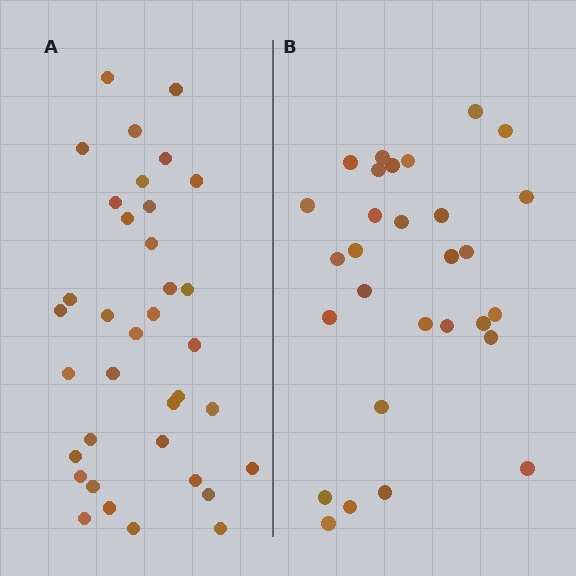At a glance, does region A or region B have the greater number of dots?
Region A (the left region) has more dots.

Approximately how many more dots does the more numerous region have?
Region A has roughly 8 or so more dots than region B.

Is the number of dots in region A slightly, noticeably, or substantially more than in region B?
Region A has only slightly more — the two regions are fairly close. The ratio is roughly 1.2 to 1.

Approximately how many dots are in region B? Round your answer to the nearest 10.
About 30 dots. (The exact count is 29, which rounds to 30.)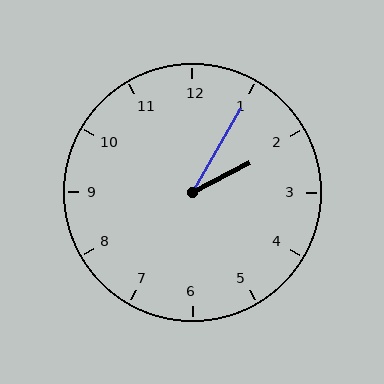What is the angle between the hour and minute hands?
Approximately 32 degrees.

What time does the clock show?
2:05.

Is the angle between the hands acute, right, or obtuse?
It is acute.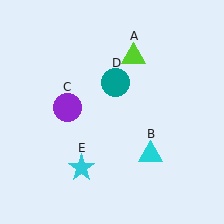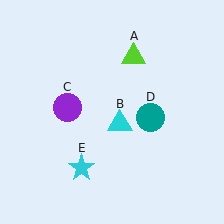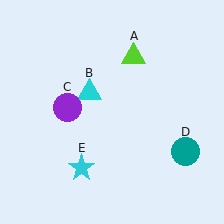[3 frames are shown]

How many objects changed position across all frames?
2 objects changed position: cyan triangle (object B), teal circle (object D).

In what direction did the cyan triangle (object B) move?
The cyan triangle (object B) moved up and to the left.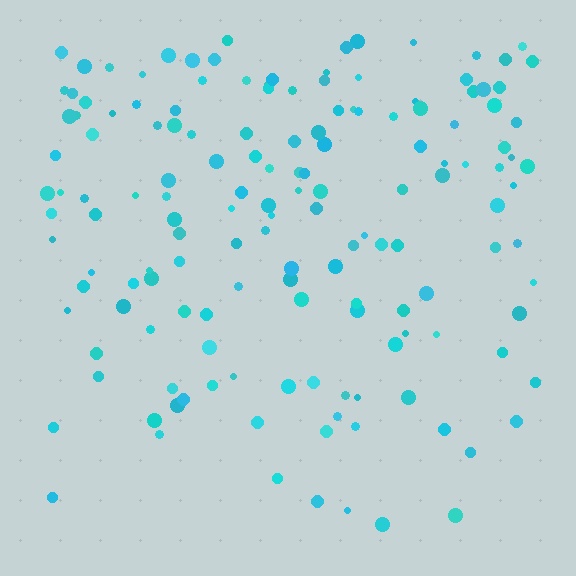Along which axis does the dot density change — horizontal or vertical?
Vertical.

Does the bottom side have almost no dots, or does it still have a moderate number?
Still a moderate number, just noticeably fewer than the top.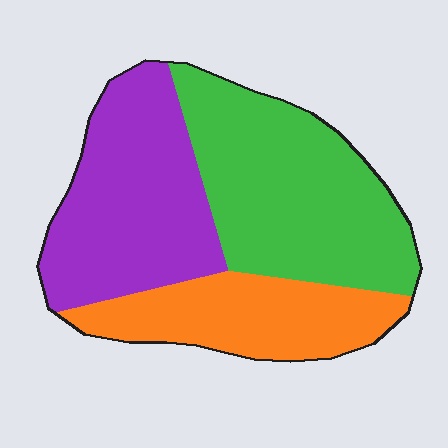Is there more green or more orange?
Green.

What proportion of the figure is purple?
Purple takes up between a quarter and a half of the figure.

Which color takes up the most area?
Green, at roughly 40%.